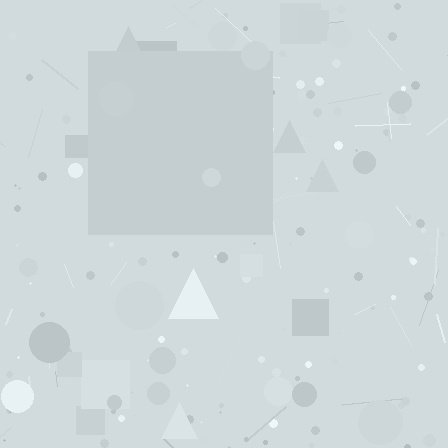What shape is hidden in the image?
A square is hidden in the image.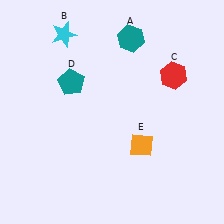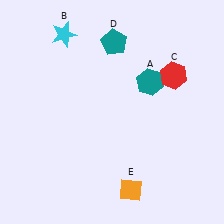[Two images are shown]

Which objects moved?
The objects that moved are: the teal hexagon (A), the teal pentagon (D), the orange diamond (E).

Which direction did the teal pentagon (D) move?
The teal pentagon (D) moved right.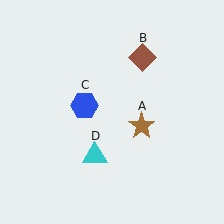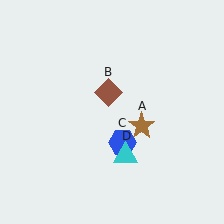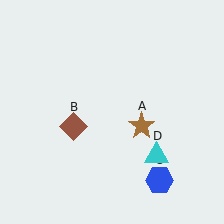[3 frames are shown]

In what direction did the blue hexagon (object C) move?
The blue hexagon (object C) moved down and to the right.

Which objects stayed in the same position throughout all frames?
Brown star (object A) remained stationary.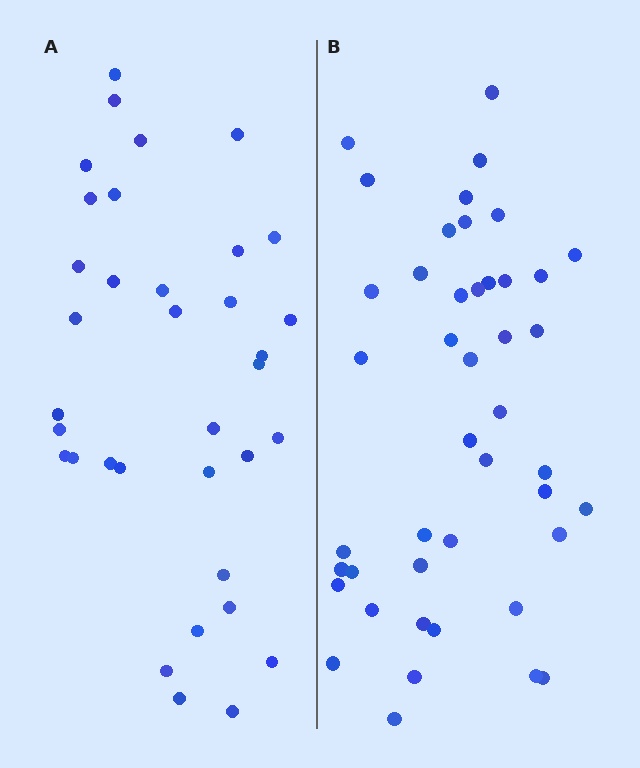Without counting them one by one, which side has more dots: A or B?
Region B (the right region) has more dots.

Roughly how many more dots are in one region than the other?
Region B has roughly 8 or so more dots than region A.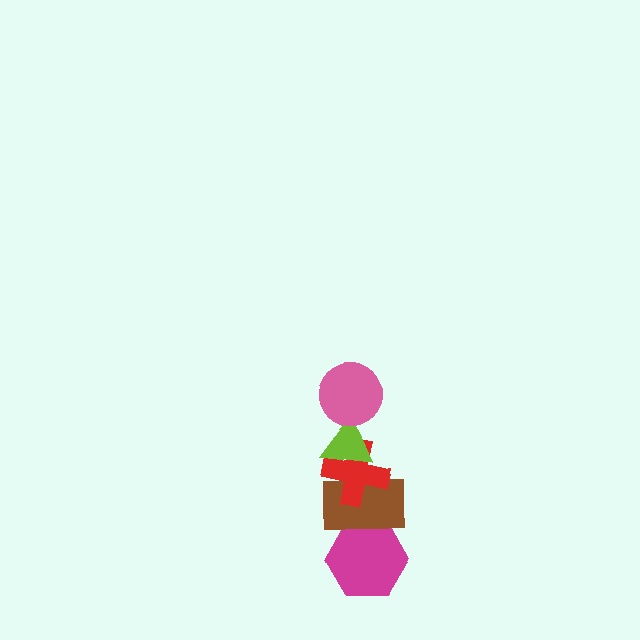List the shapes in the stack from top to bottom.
From top to bottom: the pink circle, the lime triangle, the red cross, the brown rectangle, the magenta hexagon.